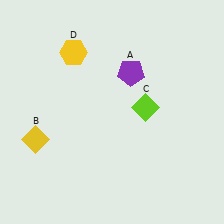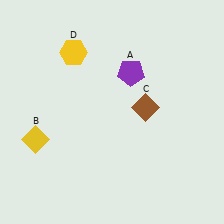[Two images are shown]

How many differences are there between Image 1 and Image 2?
There is 1 difference between the two images.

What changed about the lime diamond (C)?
In Image 1, C is lime. In Image 2, it changed to brown.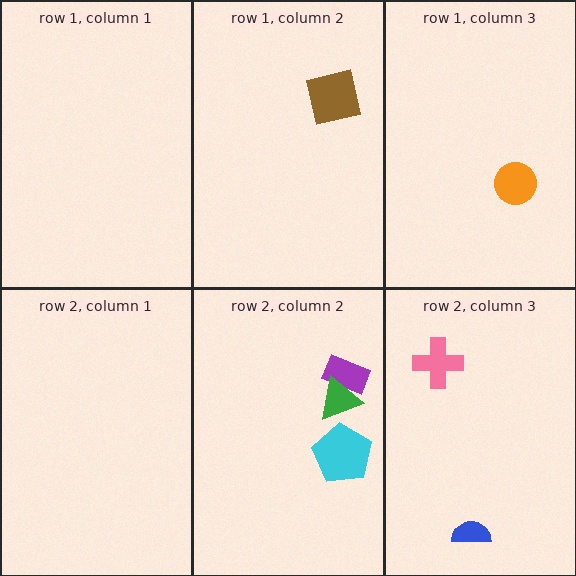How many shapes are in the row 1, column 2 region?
1.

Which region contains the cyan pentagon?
The row 2, column 2 region.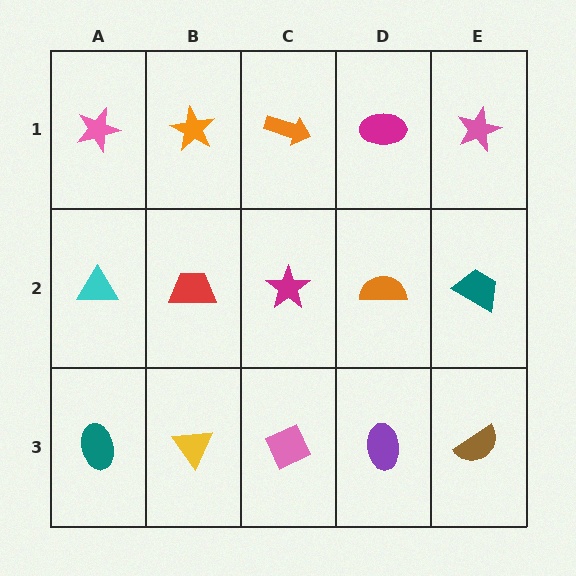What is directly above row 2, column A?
A pink star.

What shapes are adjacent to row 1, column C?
A magenta star (row 2, column C), an orange star (row 1, column B), a magenta ellipse (row 1, column D).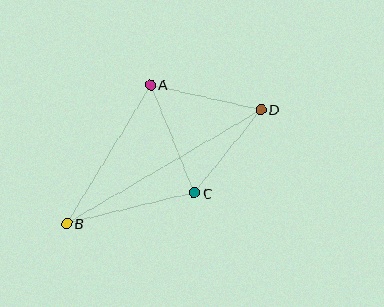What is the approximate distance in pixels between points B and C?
The distance between B and C is approximately 131 pixels.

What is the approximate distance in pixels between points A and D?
The distance between A and D is approximately 113 pixels.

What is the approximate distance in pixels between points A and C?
The distance between A and C is approximately 117 pixels.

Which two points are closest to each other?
Points C and D are closest to each other.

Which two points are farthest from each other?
Points B and D are farthest from each other.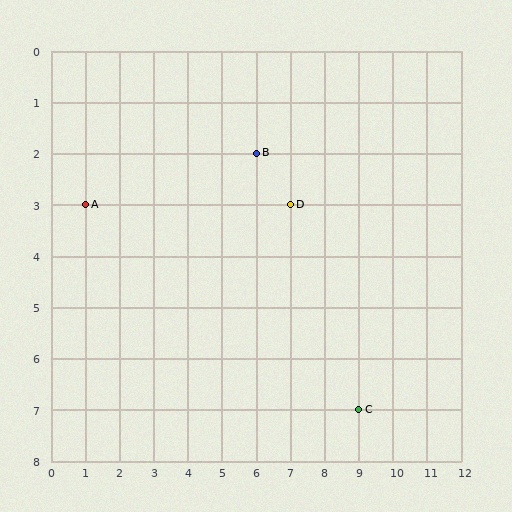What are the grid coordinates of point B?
Point B is at grid coordinates (6, 2).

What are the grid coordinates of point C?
Point C is at grid coordinates (9, 7).